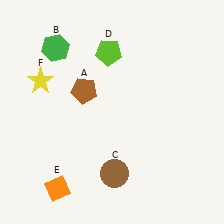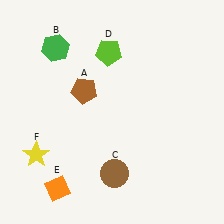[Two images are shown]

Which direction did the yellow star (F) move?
The yellow star (F) moved down.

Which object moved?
The yellow star (F) moved down.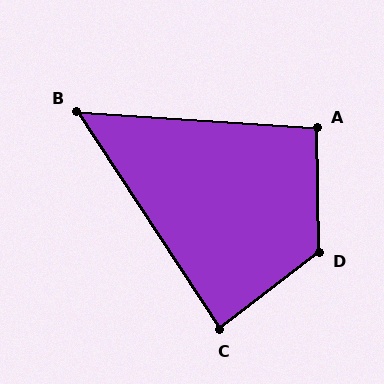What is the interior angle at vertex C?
Approximately 85 degrees (approximately right).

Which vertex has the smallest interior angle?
B, at approximately 53 degrees.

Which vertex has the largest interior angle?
D, at approximately 127 degrees.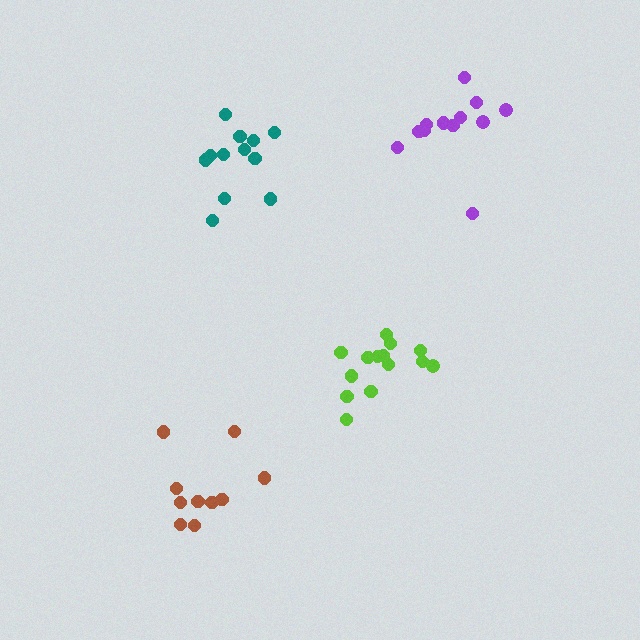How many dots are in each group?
Group 1: 14 dots, Group 2: 10 dots, Group 3: 12 dots, Group 4: 12 dots (48 total).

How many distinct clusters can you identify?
There are 4 distinct clusters.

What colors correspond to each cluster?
The clusters are colored: lime, brown, purple, teal.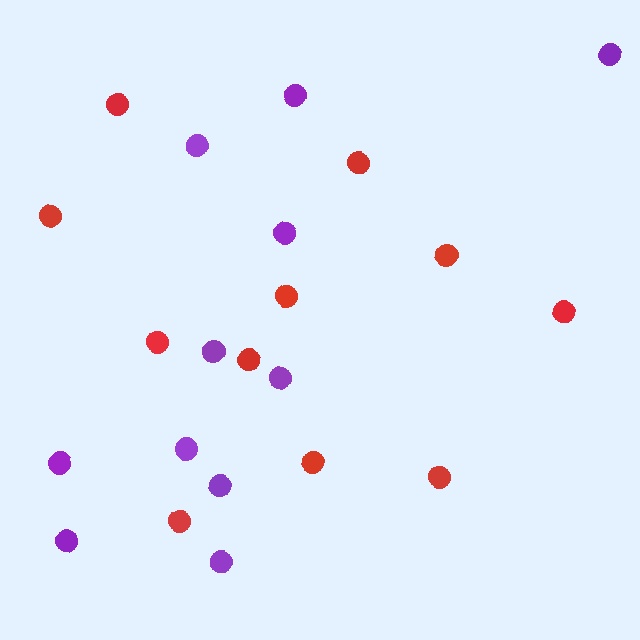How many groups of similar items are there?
There are 2 groups: one group of purple circles (11) and one group of red circles (11).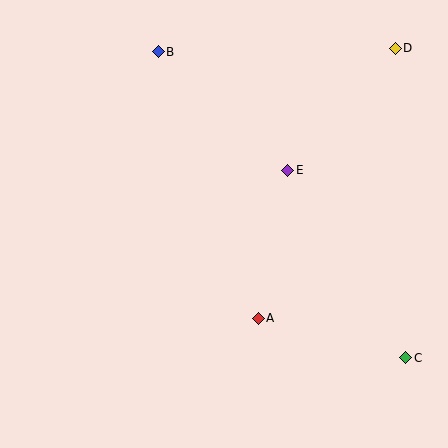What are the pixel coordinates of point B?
Point B is at (158, 52).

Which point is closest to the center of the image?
Point E at (288, 170) is closest to the center.